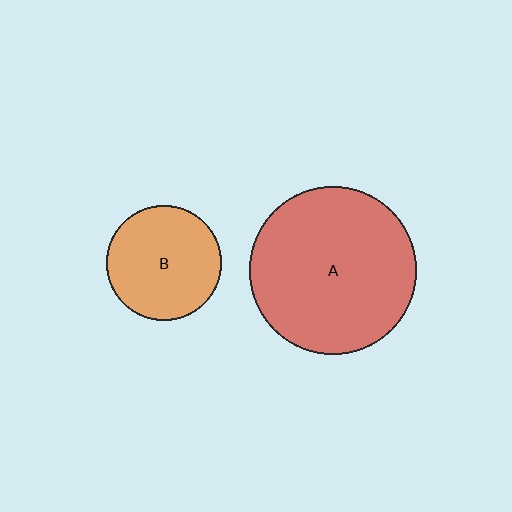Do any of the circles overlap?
No, none of the circles overlap.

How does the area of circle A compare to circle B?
Approximately 2.1 times.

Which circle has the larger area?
Circle A (red).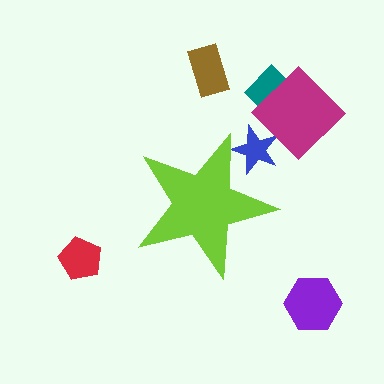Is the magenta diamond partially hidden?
No, the magenta diamond is fully visible.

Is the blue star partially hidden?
Yes, the blue star is partially hidden behind the lime star.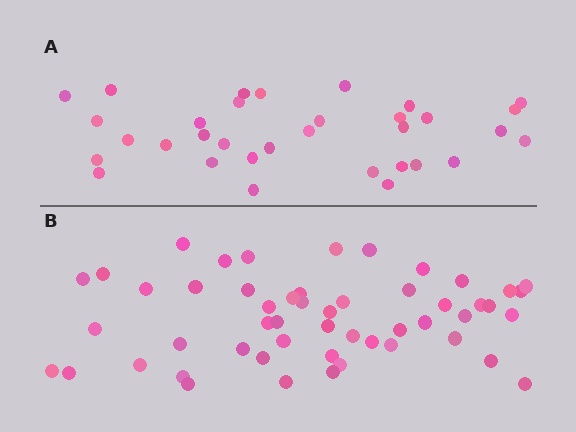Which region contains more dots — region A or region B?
Region B (the bottom region) has more dots.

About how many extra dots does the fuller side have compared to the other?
Region B has approximately 20 more dots than region A.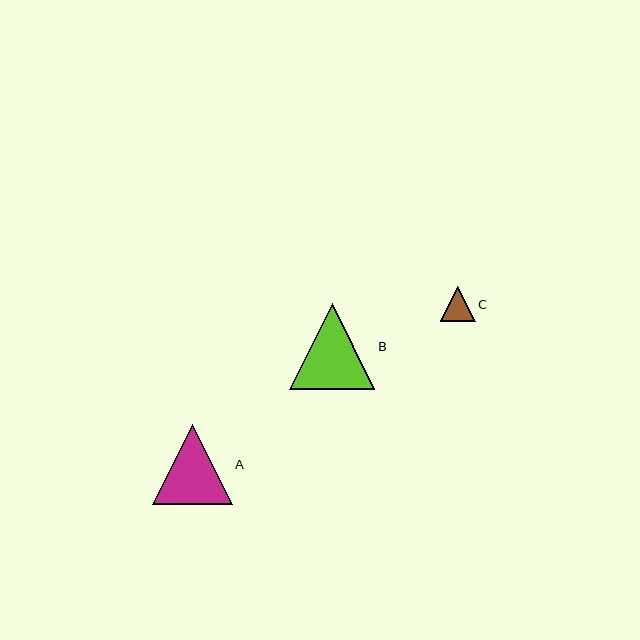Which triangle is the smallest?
Triangle C is the smallest with a size of approximately 35 pixels.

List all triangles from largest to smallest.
From largest to smallest: B, A, C.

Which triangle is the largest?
Triangle B is the largest with a size of approximately 86 pixels.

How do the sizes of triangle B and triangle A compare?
Triangle B and triangle A are approximately the same size.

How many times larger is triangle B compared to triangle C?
Triangle B is approximately 2.4 times the size of triangle C.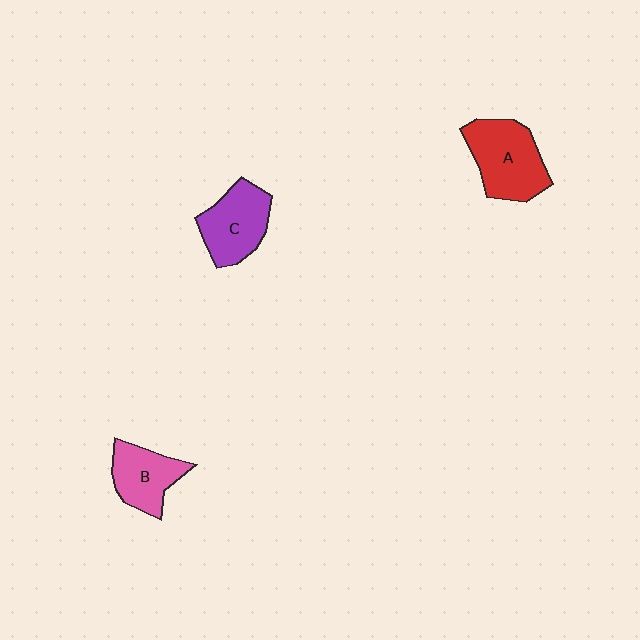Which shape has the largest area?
Shape A (red).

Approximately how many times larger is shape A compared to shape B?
Approximately 1.4 times.